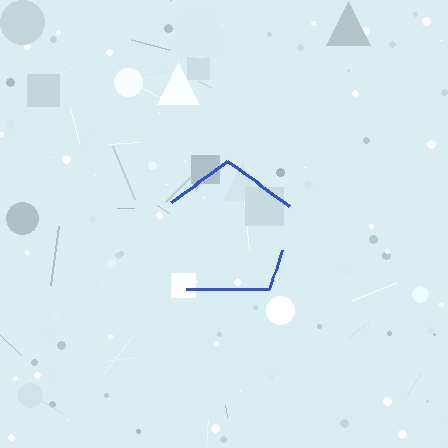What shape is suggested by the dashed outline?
The dashed outline suggests a pentagon.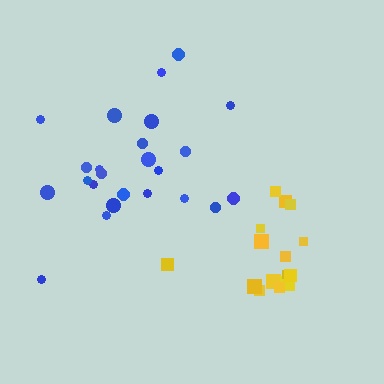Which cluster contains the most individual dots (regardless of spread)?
Blue (24).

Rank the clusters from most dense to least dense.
yellow, blue.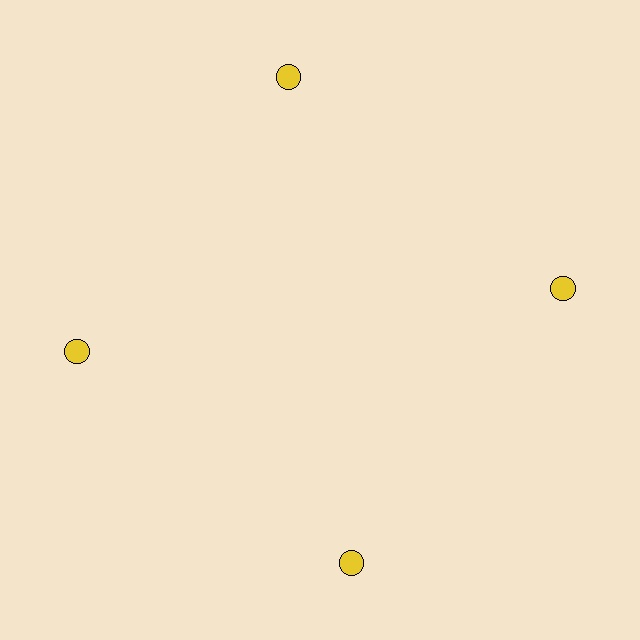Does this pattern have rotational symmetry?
Yes, this pattern has 4-fold rotational symmetry. It looks the same after rotating 90 degrees around the center.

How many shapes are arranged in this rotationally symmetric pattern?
There are 4 shapes, arranged in 4 groups of 1.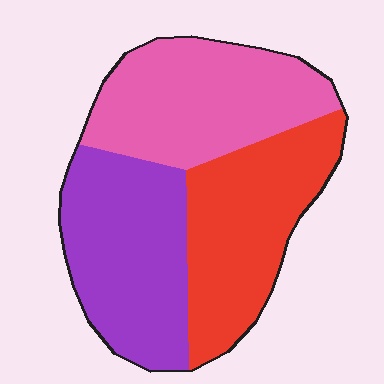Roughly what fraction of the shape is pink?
Pink takes up about one third (1/3) of the shape.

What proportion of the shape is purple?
Purple takes up about one third (1/3) of the shape.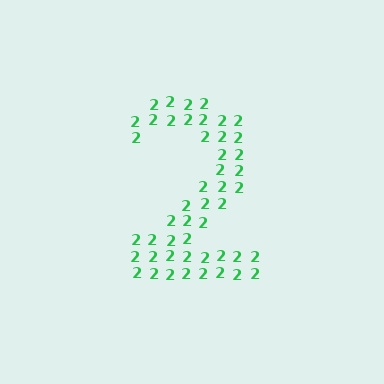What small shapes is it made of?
It is made of small digit 2's.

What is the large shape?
The large shape is the digit 2.